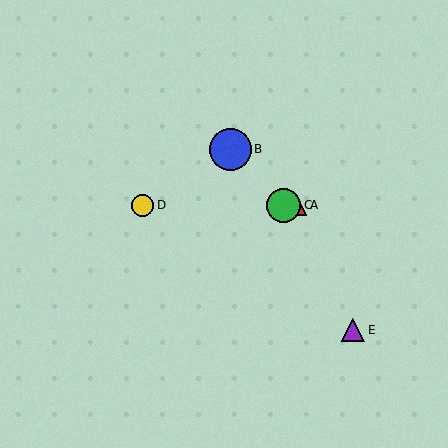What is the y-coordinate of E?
Object E is at y≈330.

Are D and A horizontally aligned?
Yes, both are at y≈205.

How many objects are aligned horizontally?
3 objects (A, C, D) are aligned horizontally.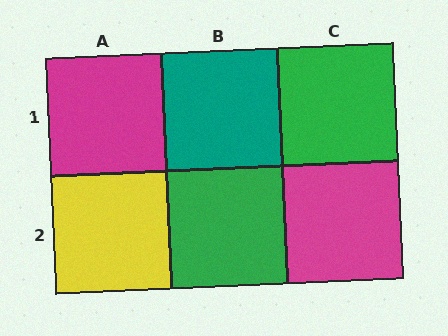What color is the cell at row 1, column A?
Magenta.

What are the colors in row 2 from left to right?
Yellow, green, magenta.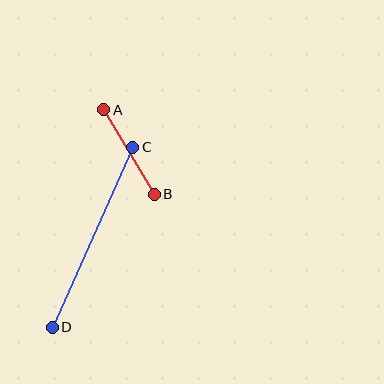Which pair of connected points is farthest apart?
Points C and D are farthest apart.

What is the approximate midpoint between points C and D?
The midpoint is at approximately (92, 237) pixels.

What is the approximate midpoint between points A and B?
The midpoint is at approximately (129, 152) pixels.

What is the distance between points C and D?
The distance is approximately 197 pixels.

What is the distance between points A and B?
The distance is approximately 99 pixels.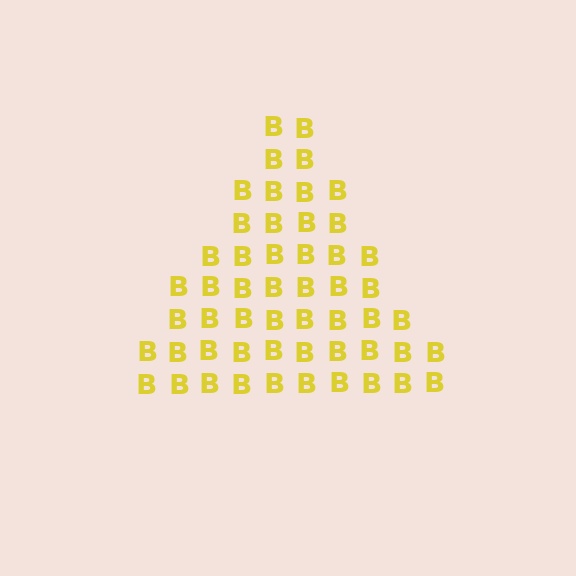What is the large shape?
The large shape is a triangle.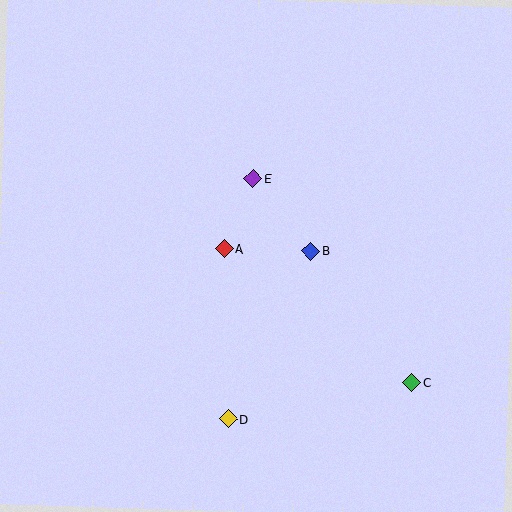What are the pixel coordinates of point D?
Point D is at (228, 419).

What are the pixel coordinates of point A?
Point A is at (224, 249).